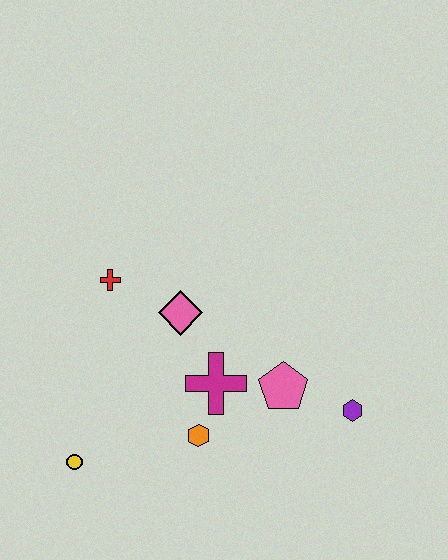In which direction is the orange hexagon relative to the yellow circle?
The orange hexagon is to the right of the yellow circle.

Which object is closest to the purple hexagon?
The pink pentagon is closest to the purple hexagon.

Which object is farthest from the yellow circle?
The purple hexagon is farthest from the yellow circle.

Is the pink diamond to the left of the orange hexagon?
Yes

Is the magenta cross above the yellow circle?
Yes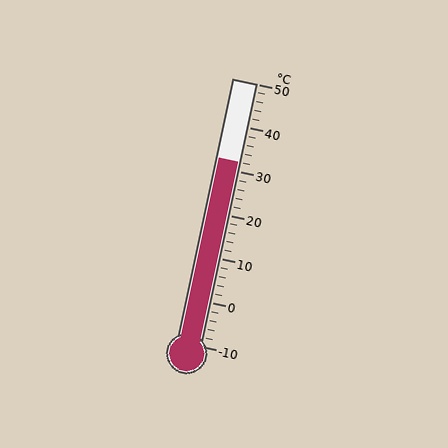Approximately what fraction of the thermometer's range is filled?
The thermometer is filled to approximately 70% of its range.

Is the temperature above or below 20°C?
The temperature is above 20°C.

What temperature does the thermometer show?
The thermometer shows approximately 32°C.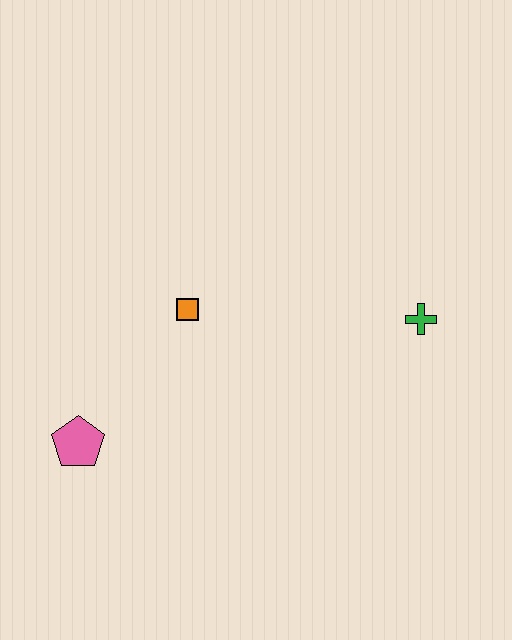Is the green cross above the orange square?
No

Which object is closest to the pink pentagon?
The orange square is closest to the pink pentagon.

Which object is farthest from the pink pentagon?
The green cross is farthest from the pink pentagon.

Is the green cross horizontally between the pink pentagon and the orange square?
No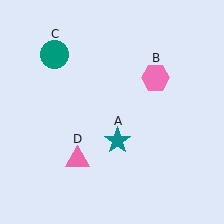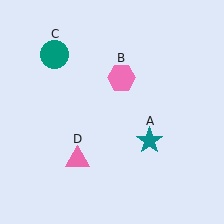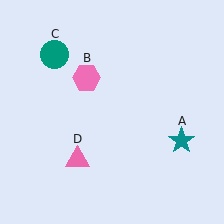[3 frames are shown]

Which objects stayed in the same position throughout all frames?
Teal circle (object C) and pink triangle (object D) remained stationary.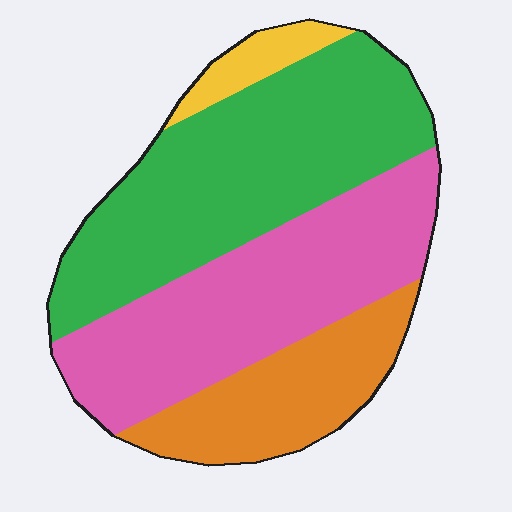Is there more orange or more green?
Green.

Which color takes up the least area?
Yellow, at roughly 5%.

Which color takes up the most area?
Green, at roughly 40%.